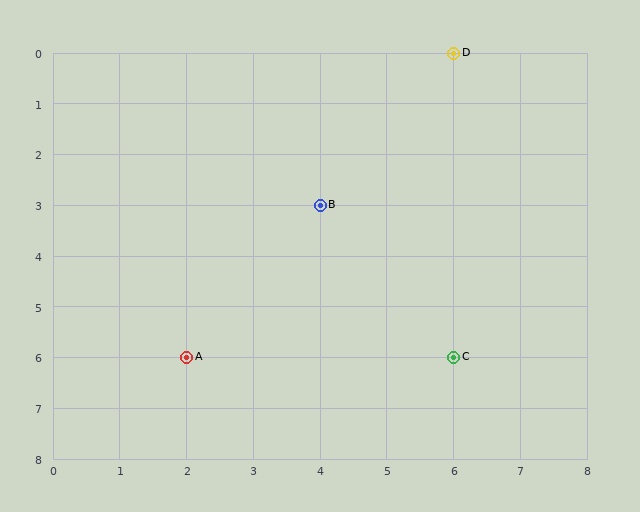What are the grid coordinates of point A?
Point A is at grid coordinates (2, 6).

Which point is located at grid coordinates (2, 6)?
Point A is at (2, 6).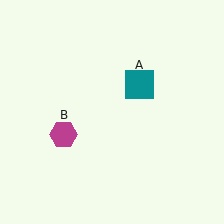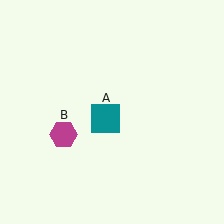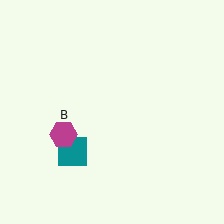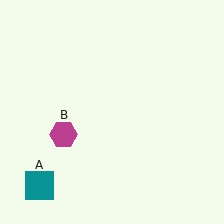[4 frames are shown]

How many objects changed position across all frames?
1 object changed position: teal square (object A).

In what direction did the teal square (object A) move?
The teal square (object A) moved down and to the left.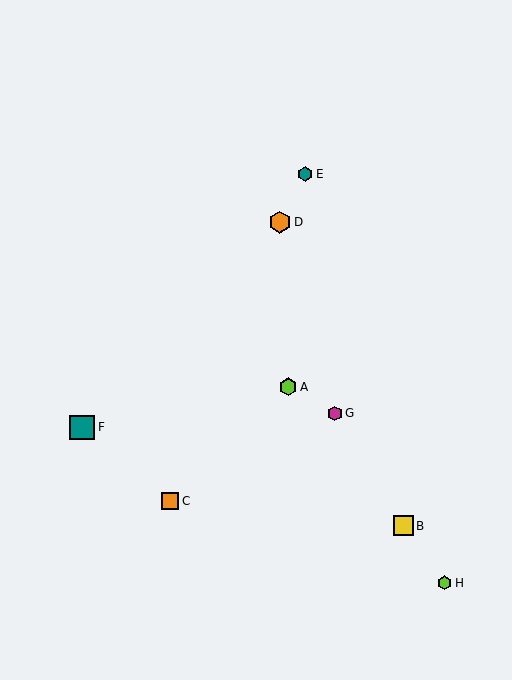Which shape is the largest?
The teal square (labeled F) is the largest.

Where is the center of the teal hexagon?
The center of the teal hexagon is at (305, 174).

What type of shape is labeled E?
Shape E is a teal hexagon.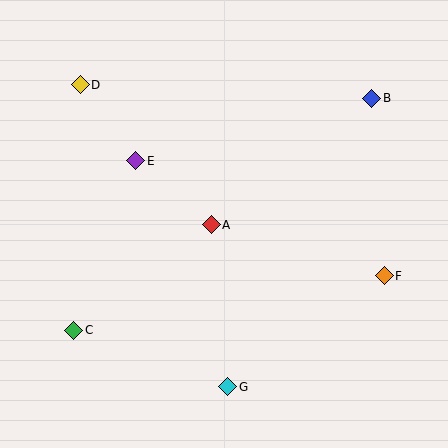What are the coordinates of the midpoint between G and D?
The midpoint between G and D is at (154, 236).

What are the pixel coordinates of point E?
Point E is at (136, 161).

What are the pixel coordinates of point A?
Point A is at (211, 225).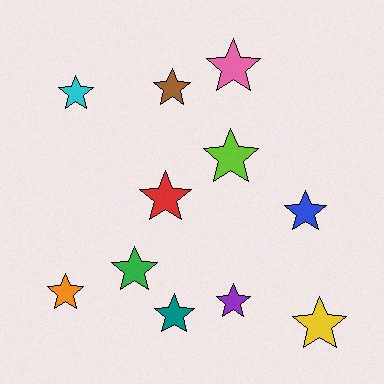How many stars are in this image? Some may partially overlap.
There are 11 stars.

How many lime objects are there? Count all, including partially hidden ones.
There is 1 lime object.